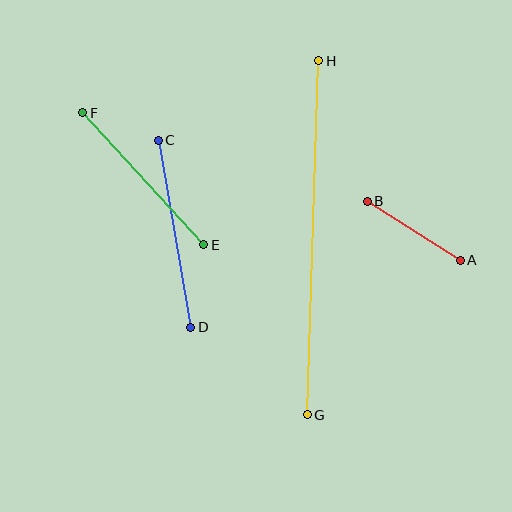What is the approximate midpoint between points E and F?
The midpoint is at approximately (143, 179) pixels.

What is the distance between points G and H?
The distance is approximately 354 pixels.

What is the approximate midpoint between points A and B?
The midpoint is at approximately (414, 231) pixels.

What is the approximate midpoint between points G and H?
The midpoint is at approximately (313, 238) pixels.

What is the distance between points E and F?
The distance is approximately 179 pixels.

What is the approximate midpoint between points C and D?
The midpoint is at approximately (175, 234) pixels.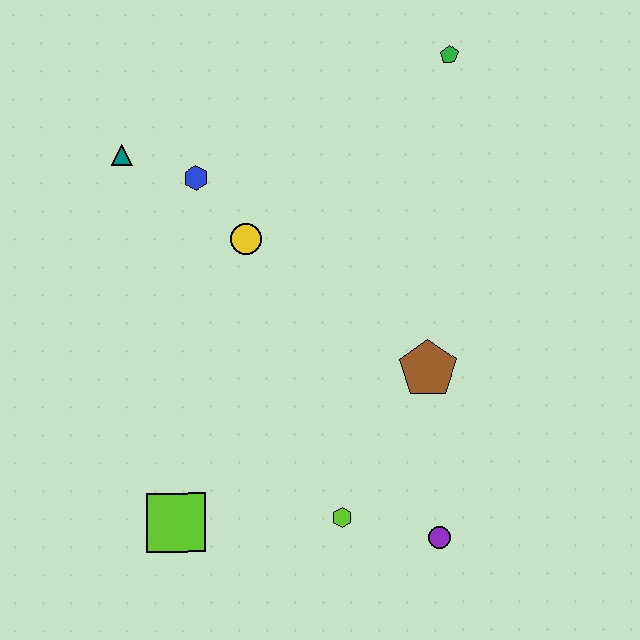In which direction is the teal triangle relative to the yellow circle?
The teal triangle is to the left of the yellow circle.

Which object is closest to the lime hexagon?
The purple circle is closest to the lime hexagon.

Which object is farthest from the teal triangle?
The purple circle is farthest from the teal triangle.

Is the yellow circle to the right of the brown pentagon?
No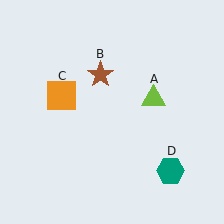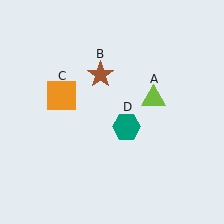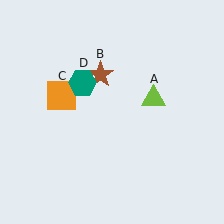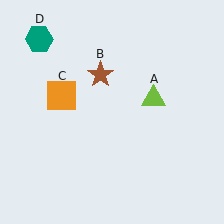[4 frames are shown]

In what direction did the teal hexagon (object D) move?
The teal hexagon (object D) moved up and to the left.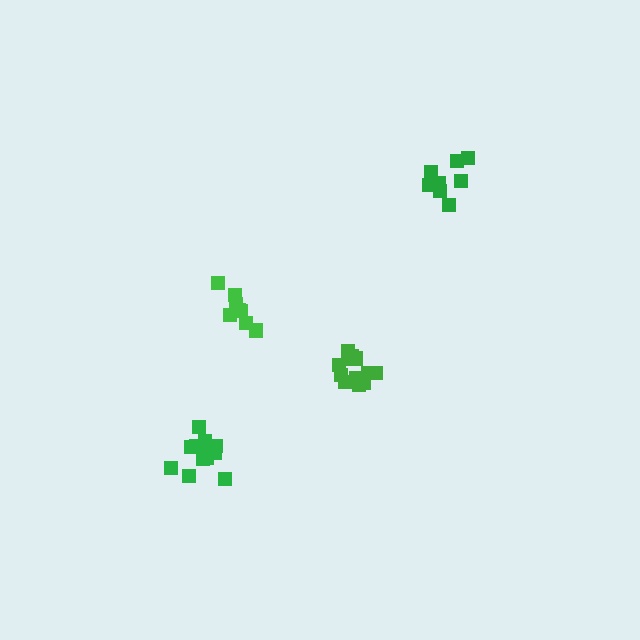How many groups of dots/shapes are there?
There are 4 groups.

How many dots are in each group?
Group 1: 12 dots, Group 2: 8 dots, Group 3: 9 dots, Group 4: 13 dots (42 total).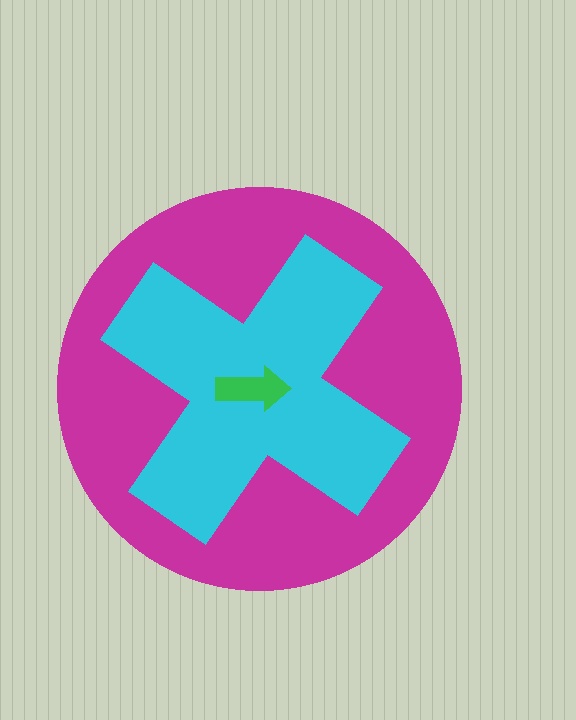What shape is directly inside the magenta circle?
The cyan cross.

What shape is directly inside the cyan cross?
The green arrow.